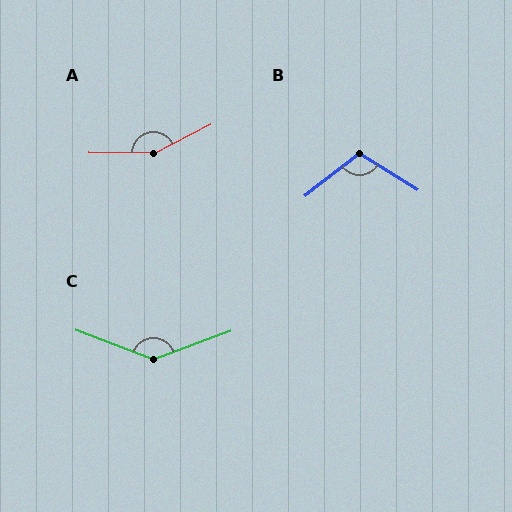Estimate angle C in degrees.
Approximately 139 degrees.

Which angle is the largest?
A, at approximately 152 degrees.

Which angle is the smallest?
B, at approximately 110 degrees.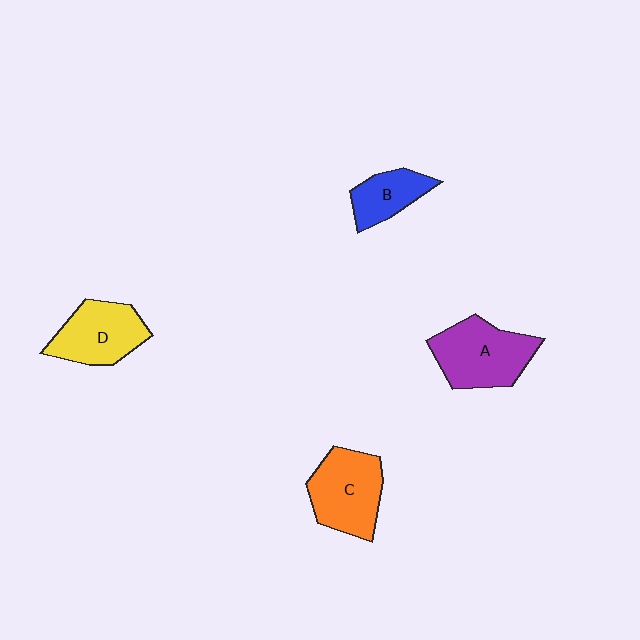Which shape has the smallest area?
Shape B (blue).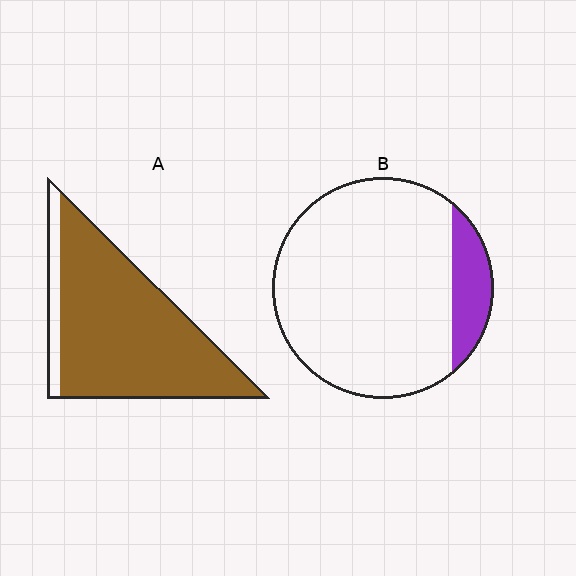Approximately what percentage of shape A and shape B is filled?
A is approximately 90% and B is approximately 15%.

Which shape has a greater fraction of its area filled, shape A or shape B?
Shape A.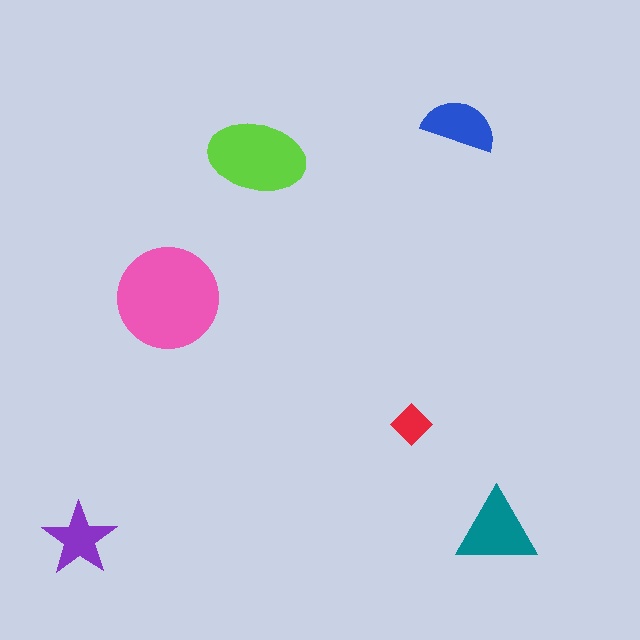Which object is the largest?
The pink circle.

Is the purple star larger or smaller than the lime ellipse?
Smaller.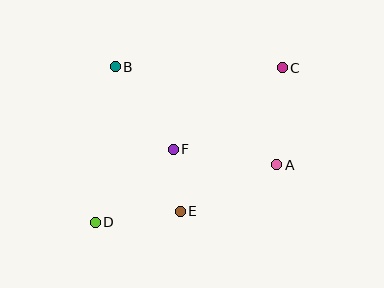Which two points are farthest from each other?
Points C and D are farthest from each other.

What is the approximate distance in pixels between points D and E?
The distance between D and E is approximately 86 pixels.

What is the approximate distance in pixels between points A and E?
The distance between A and E is approximately 107 pixels.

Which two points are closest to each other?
Points E and F are closest to each other.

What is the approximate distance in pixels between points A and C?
The distance between A and C is approximately 97 pixels.